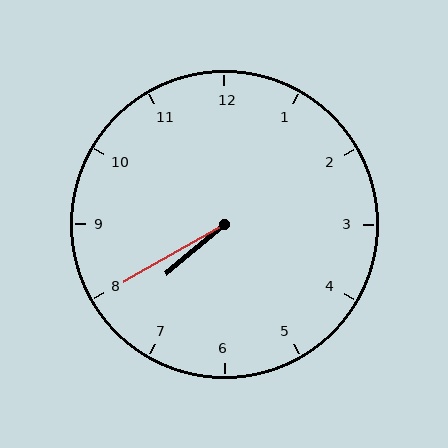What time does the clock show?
7:40.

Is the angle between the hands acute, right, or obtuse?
It is acute.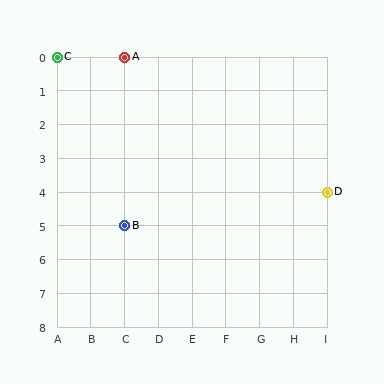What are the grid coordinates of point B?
Point B is at grid coordinates (C, 5).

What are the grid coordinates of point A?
Point A is at grid coordinates (C, 0).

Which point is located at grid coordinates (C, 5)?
Point B is at (C, 5).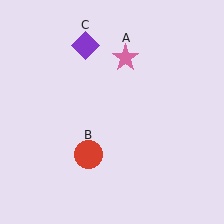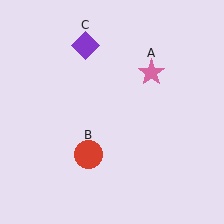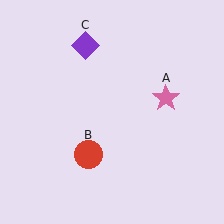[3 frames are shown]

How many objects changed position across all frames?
1 object changed position: pink star (object A).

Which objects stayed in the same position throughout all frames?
Red circle (object B) and purple diamond (object C) remained stationary.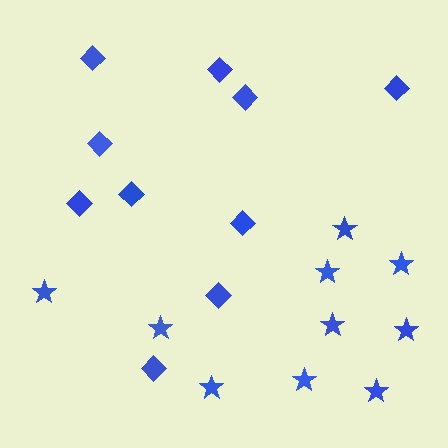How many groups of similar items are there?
There are 2 groups: one group of diamonds (10) and one group of stars (10).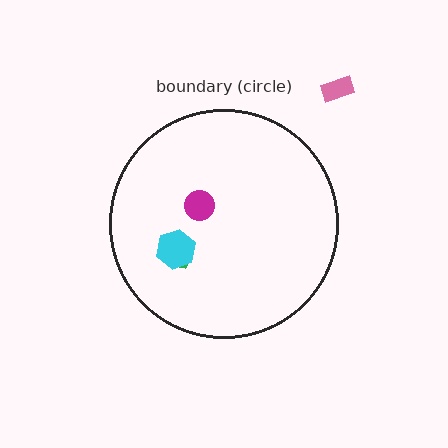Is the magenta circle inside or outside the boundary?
Inside.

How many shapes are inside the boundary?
3 inside, 1 outside.